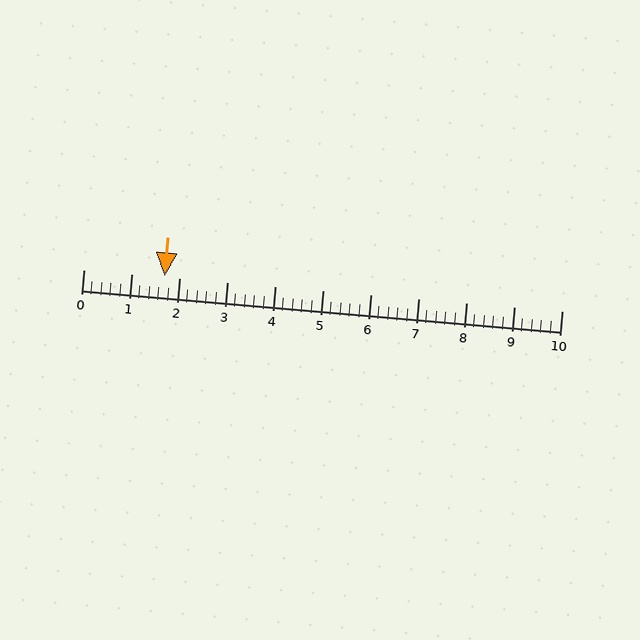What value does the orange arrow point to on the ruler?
The orange arrow points to approximately 1.7.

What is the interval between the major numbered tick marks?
The major tick marks are spaced 1 units apart.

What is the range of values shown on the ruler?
The ruler shows values from 0 to 10.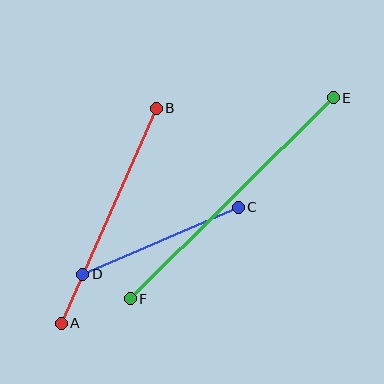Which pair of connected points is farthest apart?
Points E and F are farthest apart.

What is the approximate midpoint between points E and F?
The midpoint is at approximately (232, 198) pixels.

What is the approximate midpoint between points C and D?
The midpoint is at approximately (161, 241) pixels.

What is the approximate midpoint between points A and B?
The midpoint is at approximately (109, 216) pixels.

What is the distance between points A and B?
The distance is approximately 235 pixels.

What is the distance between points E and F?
The distance is approximately 286 pixels.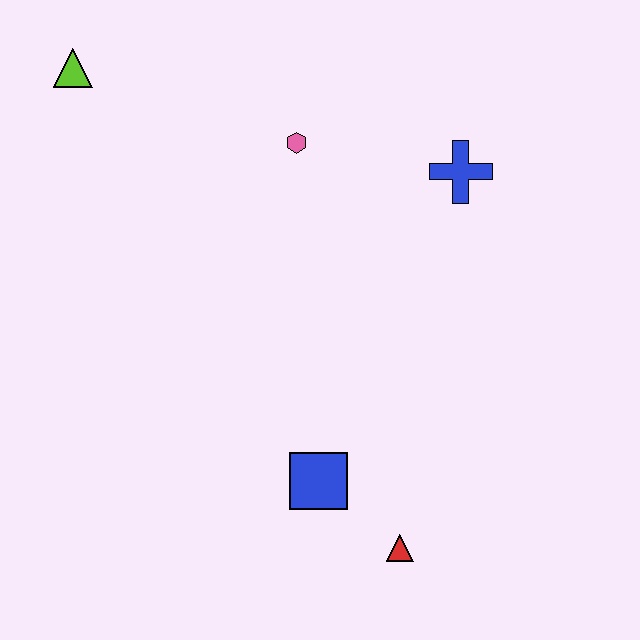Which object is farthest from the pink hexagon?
The red triangle is farthest from the pink hexagon.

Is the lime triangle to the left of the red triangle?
Yes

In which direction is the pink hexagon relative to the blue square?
The pink hexagon is above the blue square.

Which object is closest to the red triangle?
The blue square is closest to the red triangle.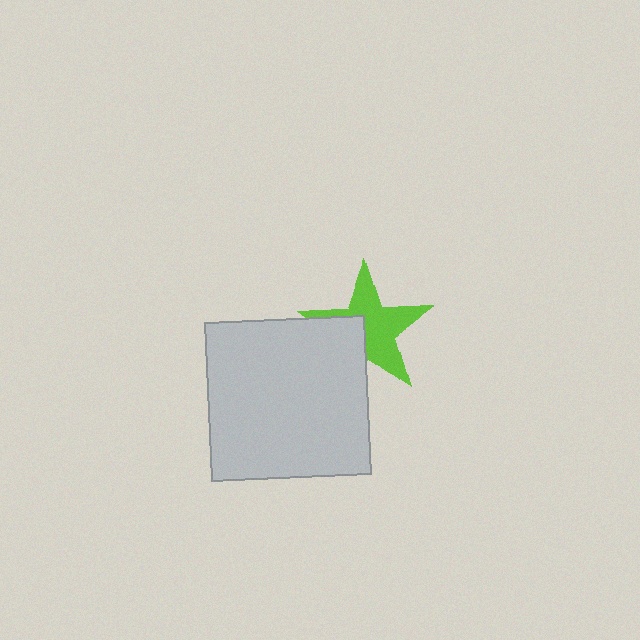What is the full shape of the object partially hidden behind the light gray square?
The partially hidden object is a lime star.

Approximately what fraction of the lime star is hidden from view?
Roughly 35% of the lime star is hidden behind the light gray square.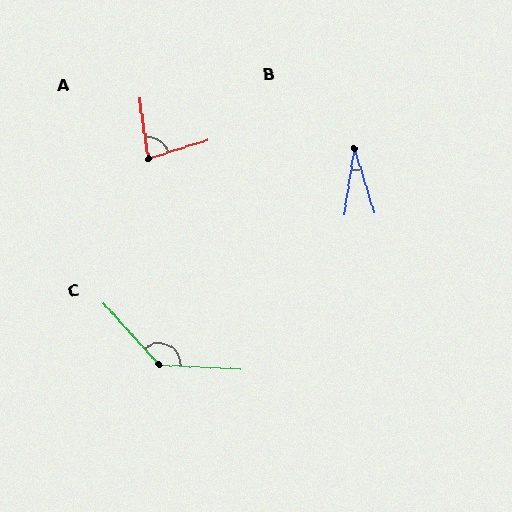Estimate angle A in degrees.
Approximately 81 degrees.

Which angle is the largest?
C, at approximately 135 degrees.